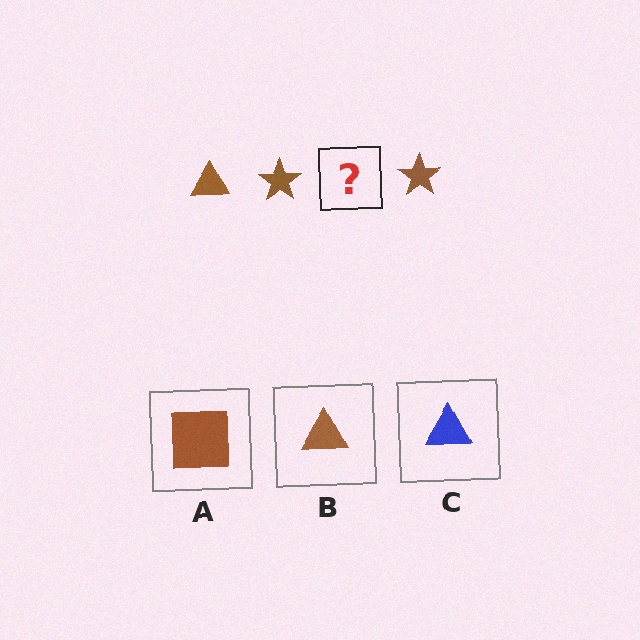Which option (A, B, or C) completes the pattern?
B.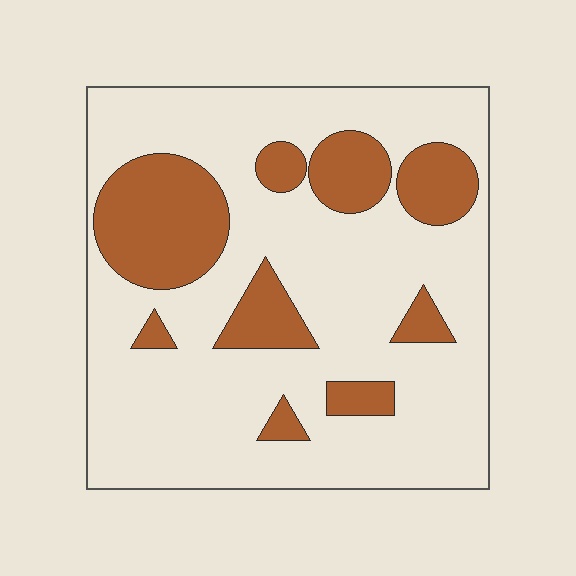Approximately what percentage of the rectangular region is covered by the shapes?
Approximately 25%.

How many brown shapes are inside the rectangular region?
9.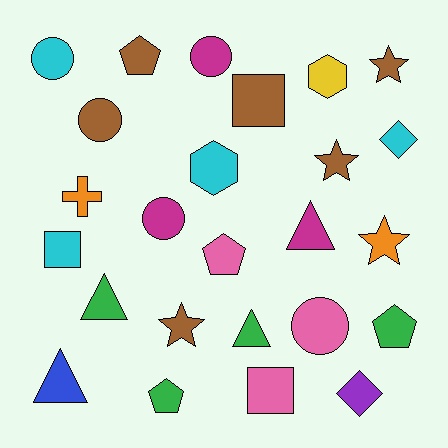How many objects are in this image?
There are 25 objects.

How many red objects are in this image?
There are no red objects.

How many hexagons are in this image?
There are 2 hexagons.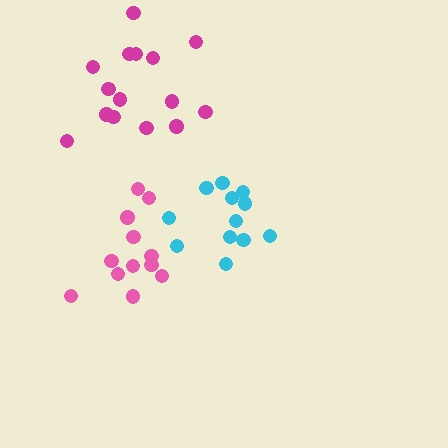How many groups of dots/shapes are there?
There are 3 groups.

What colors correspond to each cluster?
The clusters are colored: pink, cyan, magenta.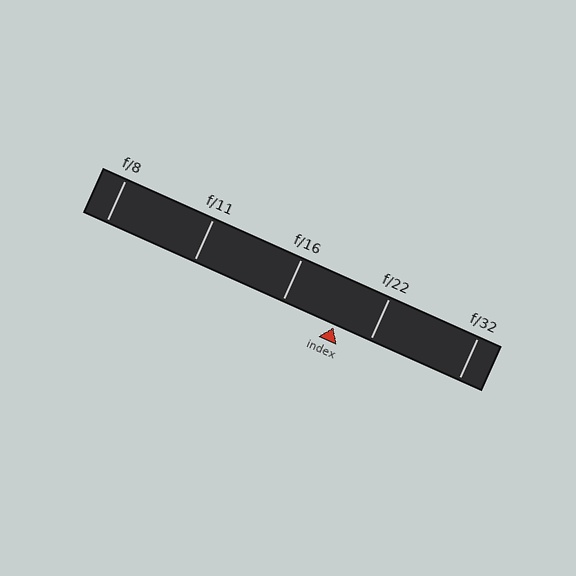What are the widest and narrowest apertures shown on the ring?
The widest aperture shown is f/8 and the narrowest is f/32.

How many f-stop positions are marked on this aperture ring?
There are 5 f-stop positions marked.